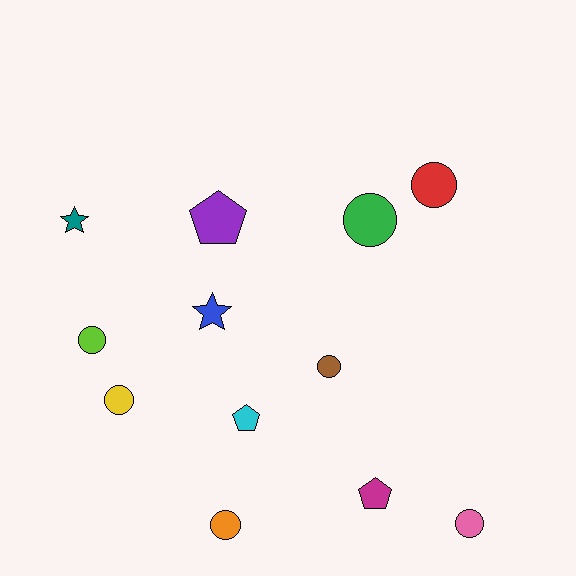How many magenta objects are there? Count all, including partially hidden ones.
There is 1 magenta object.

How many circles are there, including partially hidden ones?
There are 7 circles.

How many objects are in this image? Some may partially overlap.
There are 12 objects.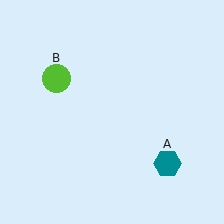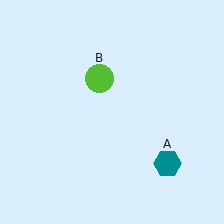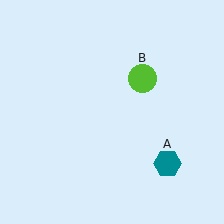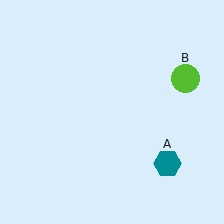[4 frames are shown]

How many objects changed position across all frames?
1 object changed position: lime circle (object B).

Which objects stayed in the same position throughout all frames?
Teal hexagon (object A) remained stationary.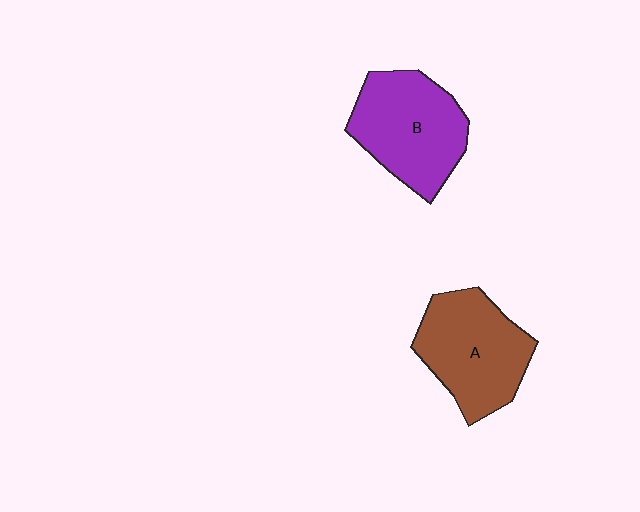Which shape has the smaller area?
Shape A (brown).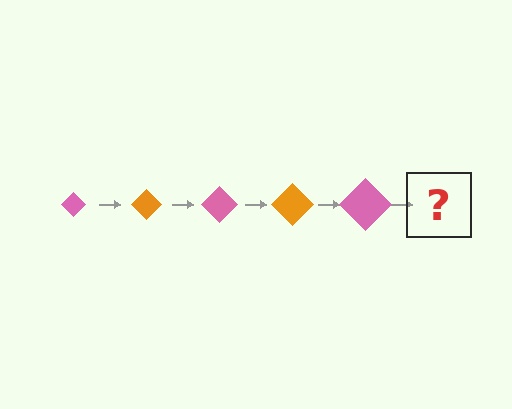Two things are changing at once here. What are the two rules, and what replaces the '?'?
The two rules are that the diamond grows larger each step and the color cycles through pink and orange. The '?' should be an orange diamond, larger than the previous one.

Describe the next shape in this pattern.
It should be an orange diamond, larger than the previous one.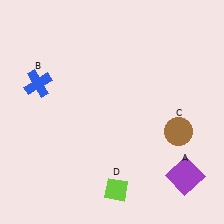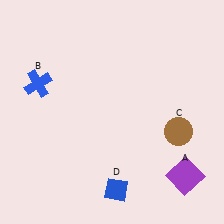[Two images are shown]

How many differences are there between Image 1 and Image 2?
There is 1 difference between the two images.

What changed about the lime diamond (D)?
In Image 1, D is lime. In Image 2, it changed to blue.